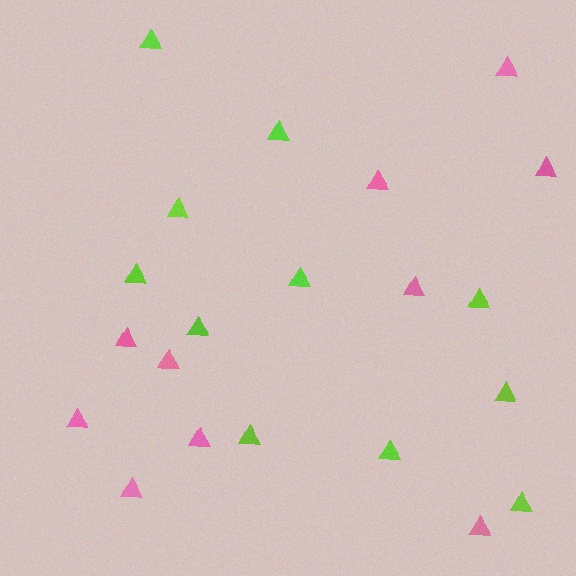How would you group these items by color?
There are 2 groups: one group of lime triangles (11) and one group of pink triangles (10).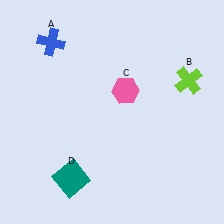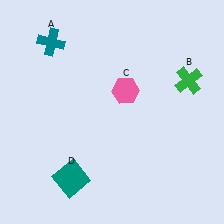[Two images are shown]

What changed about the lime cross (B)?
In Image 1, B is lime. In Image 2, it changed to green.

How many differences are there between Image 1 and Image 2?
There are 2 differences between the two images.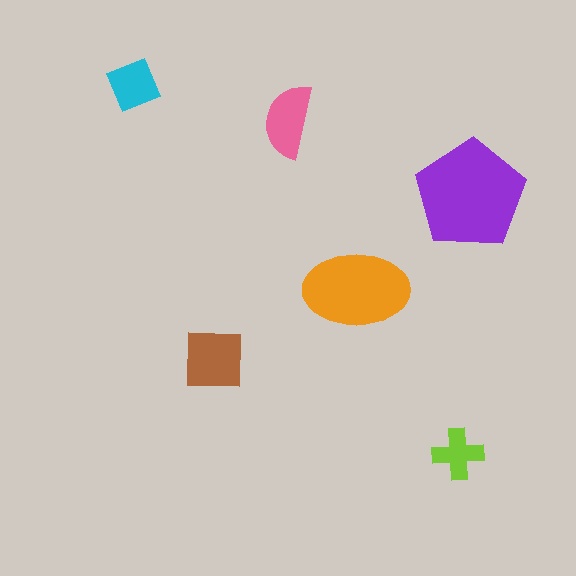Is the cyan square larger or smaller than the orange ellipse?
Smaller.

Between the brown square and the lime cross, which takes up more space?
The brown square.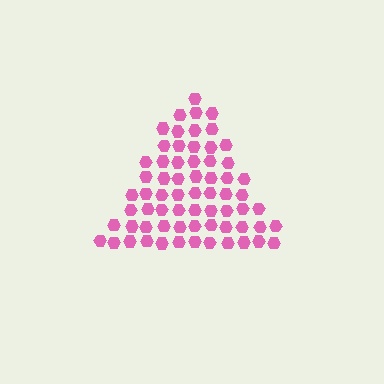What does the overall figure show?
The overall figure shows a triangle.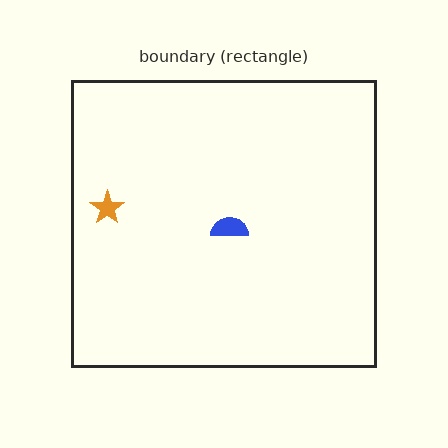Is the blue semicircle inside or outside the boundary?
Inside.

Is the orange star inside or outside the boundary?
Inside.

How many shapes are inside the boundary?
2 inside, 0 outside.